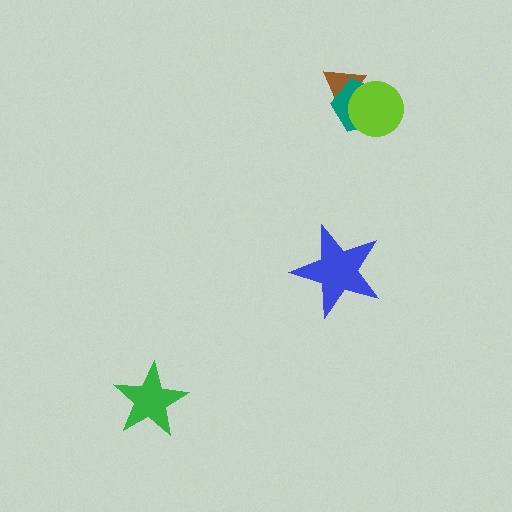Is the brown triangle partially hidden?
Yes, it is partially covered by another shape.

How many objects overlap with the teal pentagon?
2 objects overlap with the teal pentagon.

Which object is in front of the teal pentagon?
The lime circle is in front of the teal pentagon.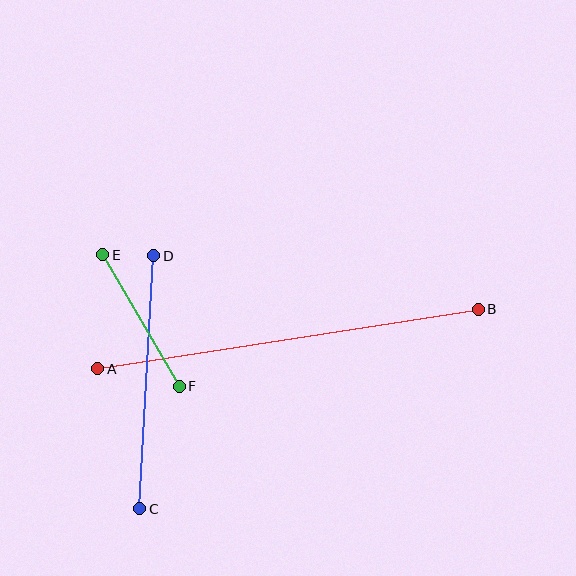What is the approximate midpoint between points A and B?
The midpoint is at approximately (288, 339) pixels.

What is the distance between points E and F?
The distance is approximately 152 pixels.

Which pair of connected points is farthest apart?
Points A and B are farthest apart.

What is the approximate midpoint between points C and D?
The midpoint is at approximately (147, 382) pixels.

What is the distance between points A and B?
The distance is approximately 385 pixels.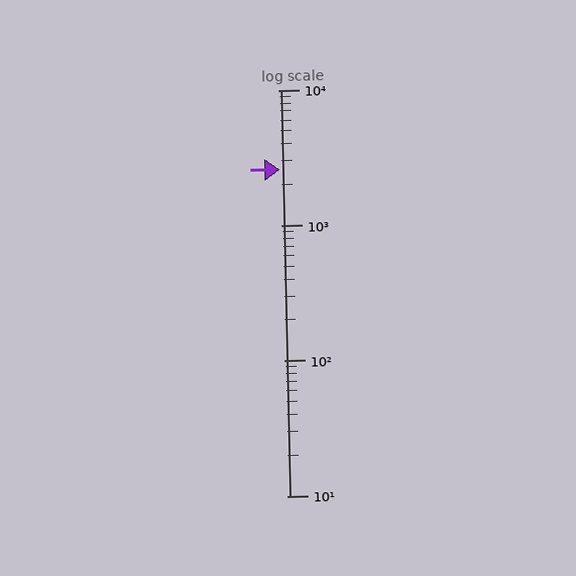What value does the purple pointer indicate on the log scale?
The pointer indicates approximately 2600.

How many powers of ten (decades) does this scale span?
The scale spans 3 decades, from 10 to 10000.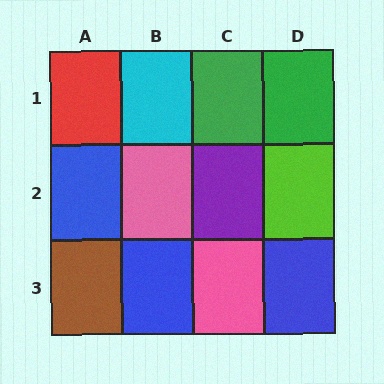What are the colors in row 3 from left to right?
Brown, blue, pink, blue.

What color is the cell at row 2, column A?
Blue.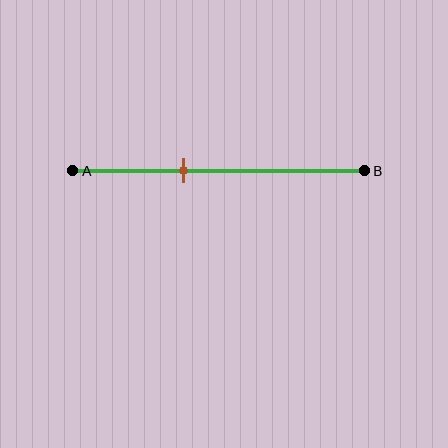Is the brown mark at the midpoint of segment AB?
No, the mark is at about 40% from A, not at the 50% midpoint.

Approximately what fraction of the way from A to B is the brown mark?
The brown mark is approximately 40% of the way from A to B.